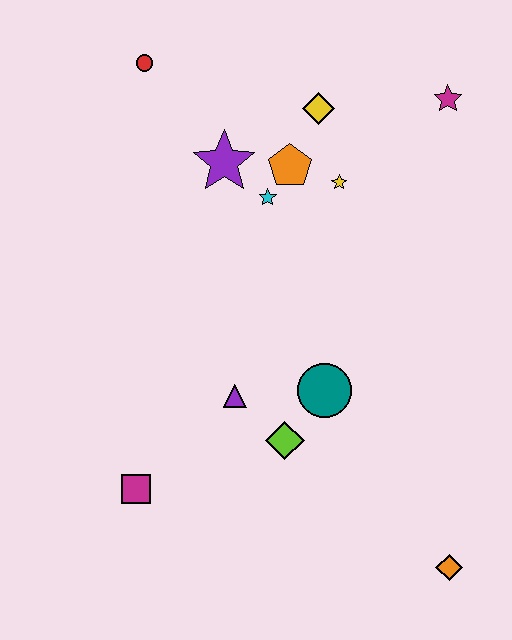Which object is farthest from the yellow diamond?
The orange diamond is farthest from the yellow diamond.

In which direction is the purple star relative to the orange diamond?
The purple star is above the orange diamond.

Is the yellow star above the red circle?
No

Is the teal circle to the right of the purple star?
Yes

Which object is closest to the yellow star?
The orange pentagon is closest to the yellow star.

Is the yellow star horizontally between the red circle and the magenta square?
No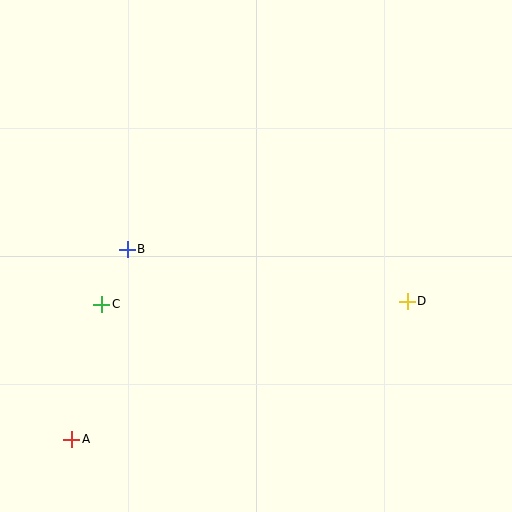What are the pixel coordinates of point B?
Point B is at (127, 249).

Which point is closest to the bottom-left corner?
Point A is closest to the bottom-left corner.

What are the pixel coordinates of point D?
Point D is at (407, 301).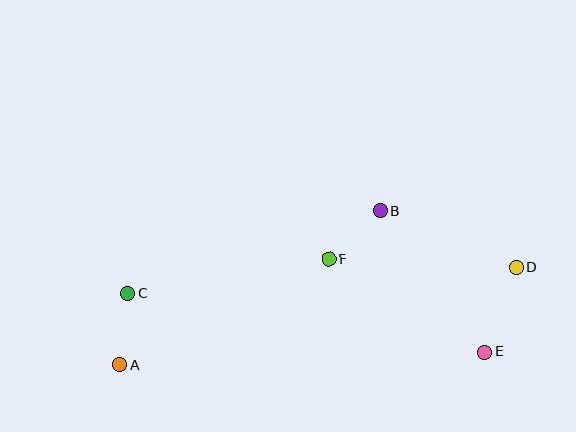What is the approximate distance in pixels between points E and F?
The distance between E and F is approximately 181 pixels.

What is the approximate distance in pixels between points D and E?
The distance between D and E is approximately 90 pixels.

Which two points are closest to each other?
Points B and F are closest to each other.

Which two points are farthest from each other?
Points A and D are farthest from each other.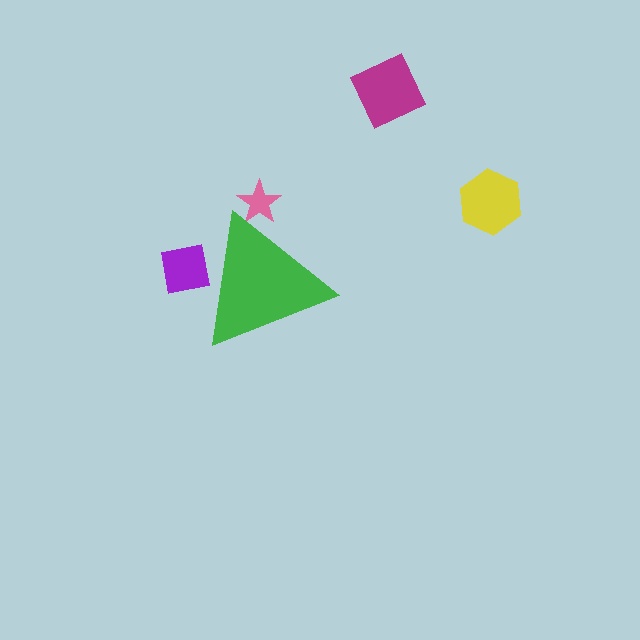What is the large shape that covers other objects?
A green triangle.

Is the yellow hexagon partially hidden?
No, the yellow hexagon is fully visible.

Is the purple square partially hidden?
Yes, the purple square is partially hidden behind the green triangle.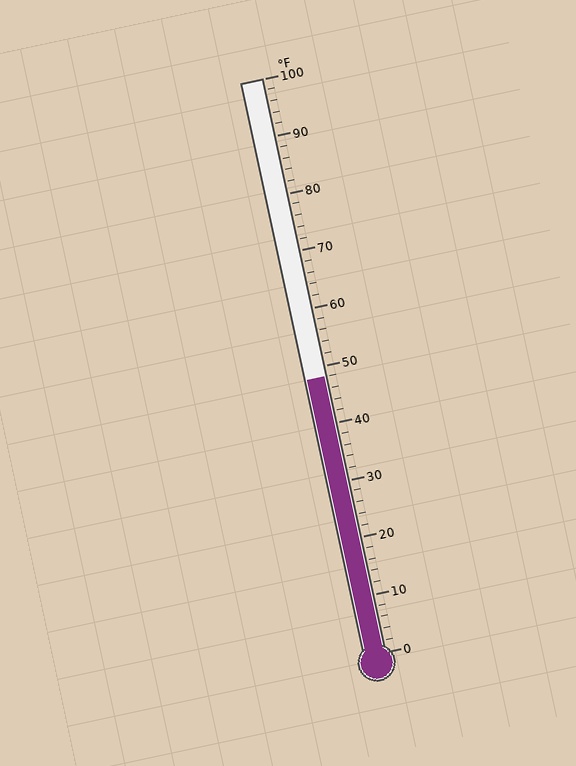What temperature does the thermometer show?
The thermometer shows approximately 48°F.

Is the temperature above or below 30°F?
The temperature is above 30°F.